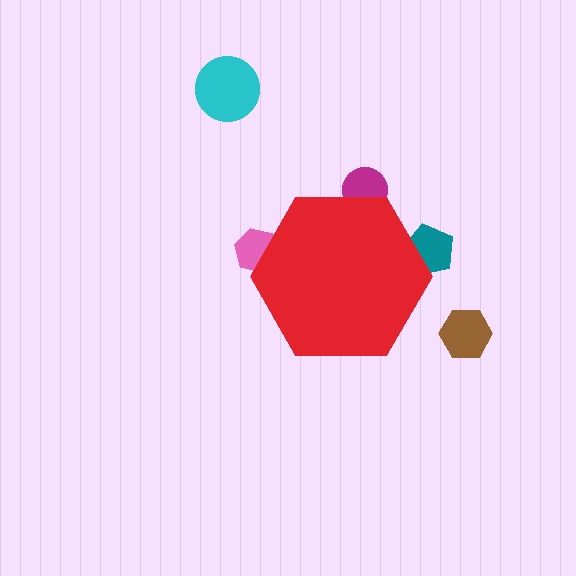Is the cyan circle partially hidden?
No, the cyan circle is fully visible.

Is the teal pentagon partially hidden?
Yes, the teal pentagon is partially hidden behind the red hexagon.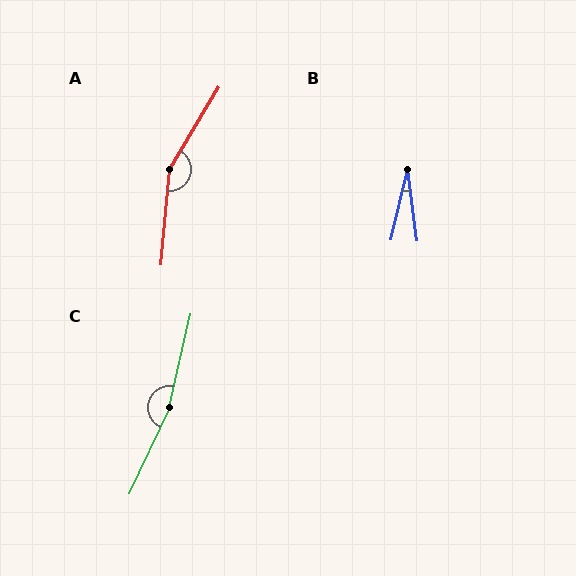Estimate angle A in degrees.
Approximately 154 degrees.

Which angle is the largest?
C, at approximately 168 degrees.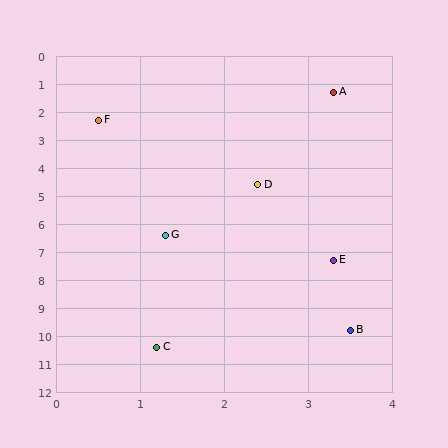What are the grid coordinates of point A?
Point A is at approximately (3.3, 1.3).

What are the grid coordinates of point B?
Point B is at approximately (3.5, 9.8).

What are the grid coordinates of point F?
Point F is at approximately (0.5, 2.3).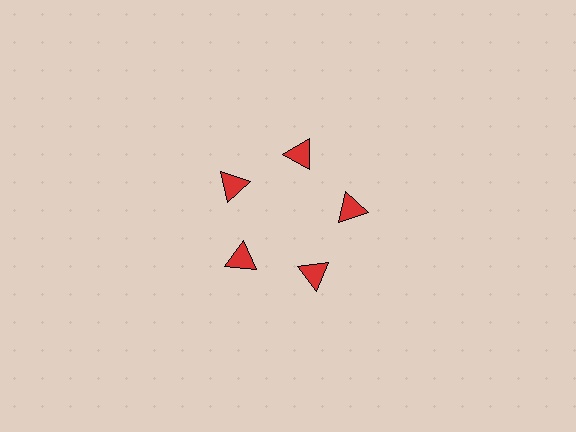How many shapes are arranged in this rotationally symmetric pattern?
There are 5 shapes, arranged in 5 groups of 1.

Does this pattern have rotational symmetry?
Yes, this pattern has 5-fold rotational symmetry. It looks the same after rotating 72 degrees around the center.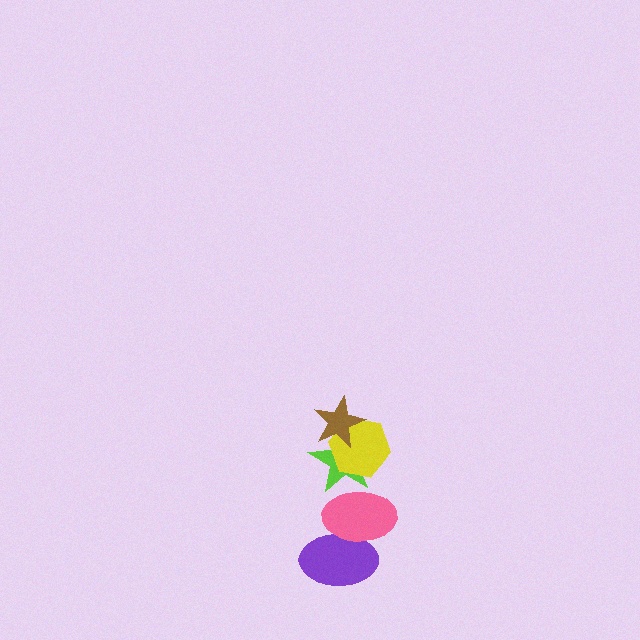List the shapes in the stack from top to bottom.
From top to bottom: the brown star, the yellow hexagon, the lime star, the pink ellipse, the purple ellipse.